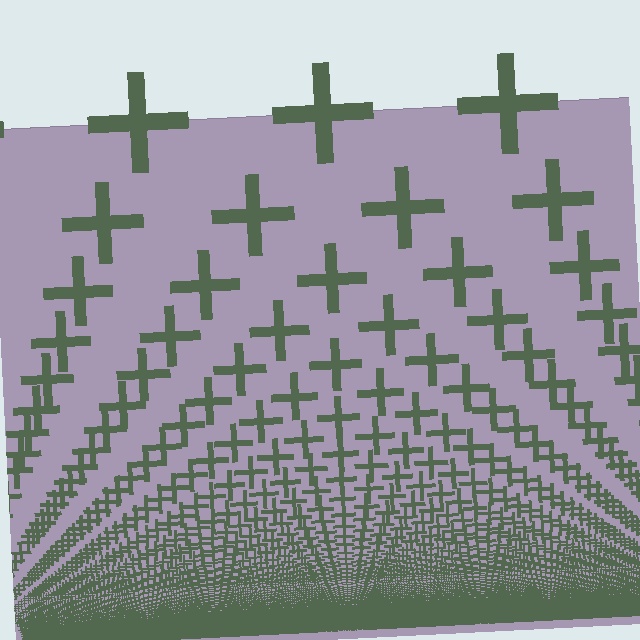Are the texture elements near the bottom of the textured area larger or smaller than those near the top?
Smaller. The gradient is inverted — elements near the bottom are smaller and denser.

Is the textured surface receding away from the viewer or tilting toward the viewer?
The surface appears to tilt toward the viewer. Texture elements get larger and sparser toward the top.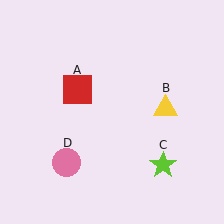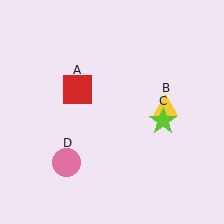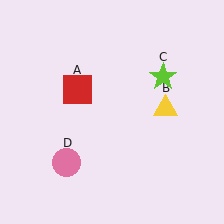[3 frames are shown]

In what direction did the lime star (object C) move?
The lime star (object C) moved up.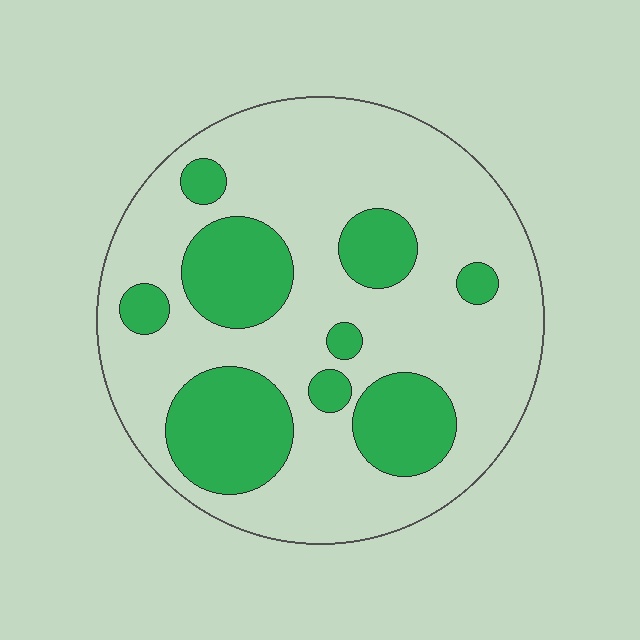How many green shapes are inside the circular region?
9.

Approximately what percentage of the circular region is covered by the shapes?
Approximately 30%.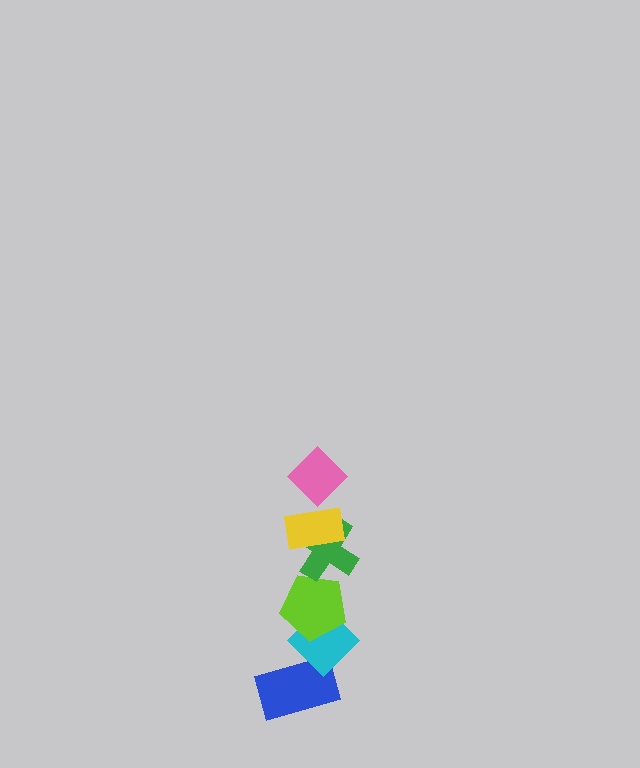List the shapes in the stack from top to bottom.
From top to bottom: the pink diamond, the yellow rectangle, the green cross, the lime pentagon, the cyan diamond, the blue rectangle.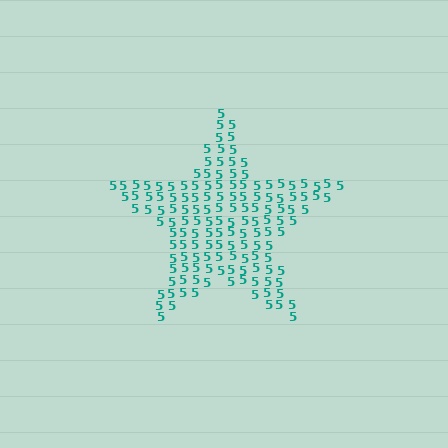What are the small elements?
The small elements are digit 5's.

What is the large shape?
The large shape is a star.